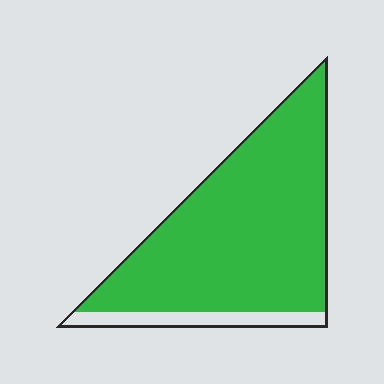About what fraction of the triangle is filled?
About seven eighths (7/8).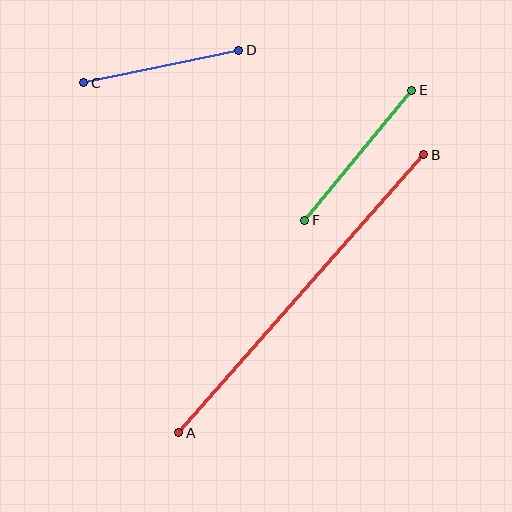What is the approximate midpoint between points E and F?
The midpoint is at approximately (358, 155) pixels.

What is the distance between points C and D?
The distance is approximately 158 pixels.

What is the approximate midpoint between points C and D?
The midpoint is at approximately (161, 66) pixels.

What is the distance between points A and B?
The distance is approximately 371 pixels.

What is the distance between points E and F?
The distance is approximately 168 pixels.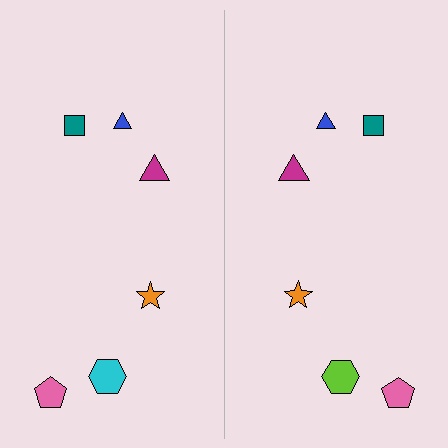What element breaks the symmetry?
The lime hexagon on the right side breaks the symmetry — its mirror counterpart is cyan.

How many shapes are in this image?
There are 12 shapes in this image.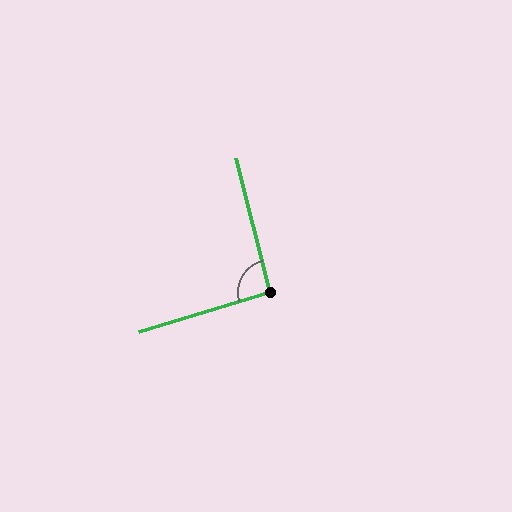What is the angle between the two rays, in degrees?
Approximately 93 degrees.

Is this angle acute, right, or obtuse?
It is approximately a right angle.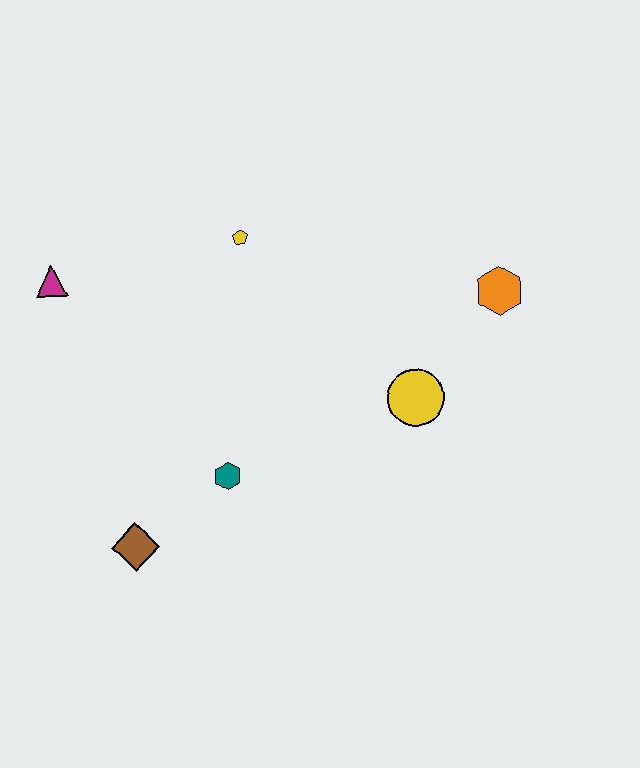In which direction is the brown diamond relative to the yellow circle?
The brown diamond is to the left of the yellow circle.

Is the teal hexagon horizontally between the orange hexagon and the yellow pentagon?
No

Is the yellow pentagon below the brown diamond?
No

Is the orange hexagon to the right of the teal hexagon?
Yes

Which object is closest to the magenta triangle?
The yellow pentagon is closest to the magenta triangle.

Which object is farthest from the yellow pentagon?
The brown diamond is farthest from the yellow pentagon.